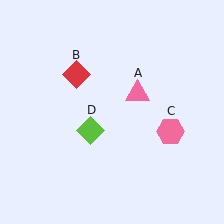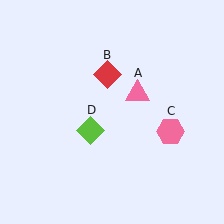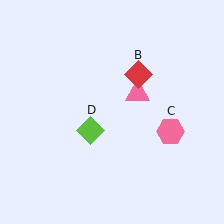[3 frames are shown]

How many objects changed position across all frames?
1 object changed position: red diamond (object B).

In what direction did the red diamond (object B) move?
The red diamond (object B) moved right.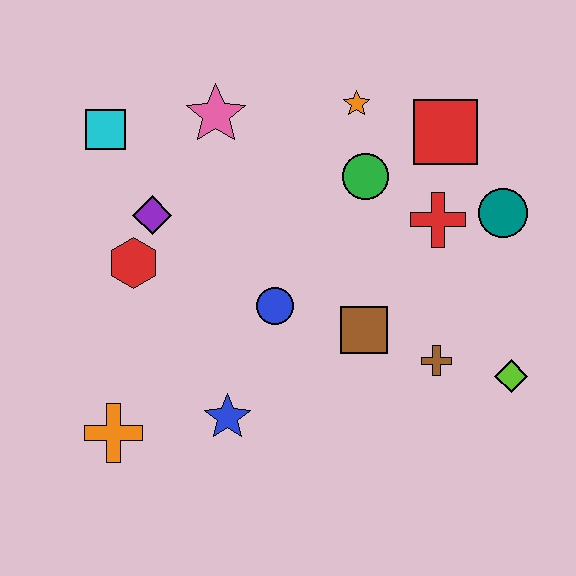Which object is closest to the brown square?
The brown cross is closest to the brown square.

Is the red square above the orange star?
No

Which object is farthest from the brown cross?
The cyan square is farthest from the brown cross.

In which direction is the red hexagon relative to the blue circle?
The red hexagon is to the left of the blue circle.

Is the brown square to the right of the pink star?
Yes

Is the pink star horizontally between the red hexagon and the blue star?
Yes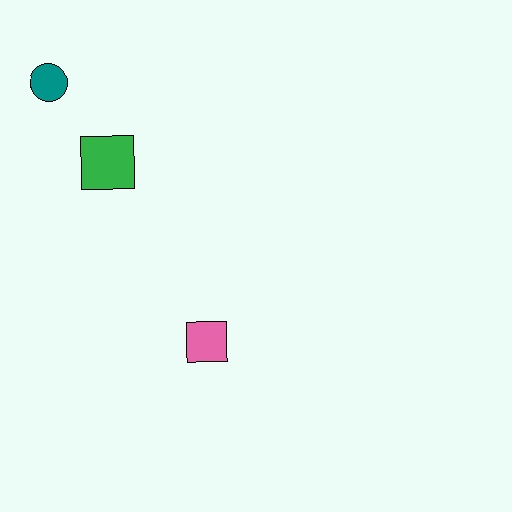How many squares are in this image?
There are 2 squares.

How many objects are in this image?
There are 3 objects.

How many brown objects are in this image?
There are no brown objects.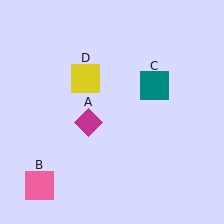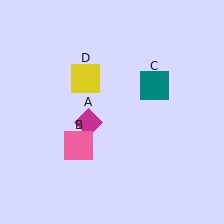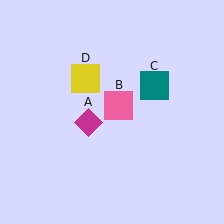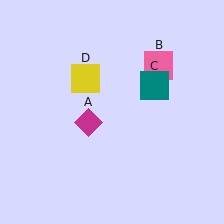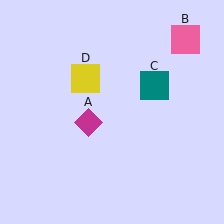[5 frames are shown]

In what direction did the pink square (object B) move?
The pink square (object B) moved up and to the right.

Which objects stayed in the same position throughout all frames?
Magenta diamond (object A) and teal square (object C) and yellow square (object D) remained stationary.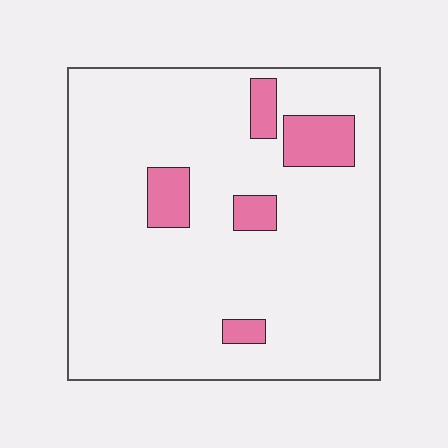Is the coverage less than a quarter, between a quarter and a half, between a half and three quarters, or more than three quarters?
Less than a quarter.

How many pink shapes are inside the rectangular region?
5.